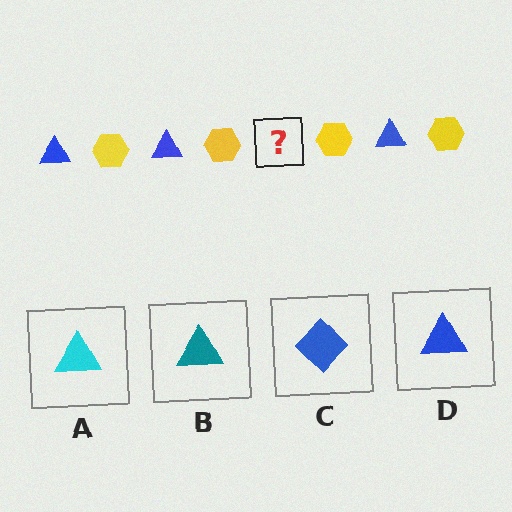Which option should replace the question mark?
Option D.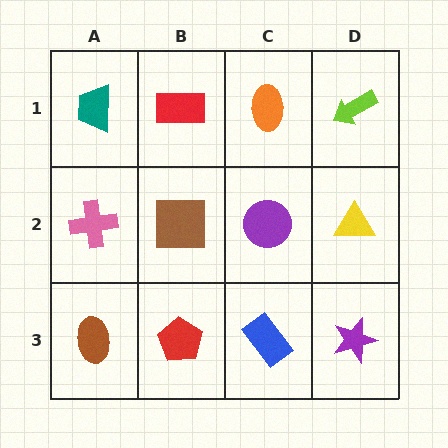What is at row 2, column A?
A pink cross.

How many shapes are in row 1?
4 shapes.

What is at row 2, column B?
A brown square.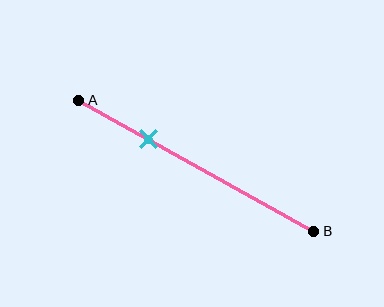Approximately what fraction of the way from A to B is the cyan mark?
The cyan mark is approximately 30% of the way from A to B.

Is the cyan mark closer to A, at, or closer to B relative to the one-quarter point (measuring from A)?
The cyan mark is closer to point B than the one-quarter point of segment AB.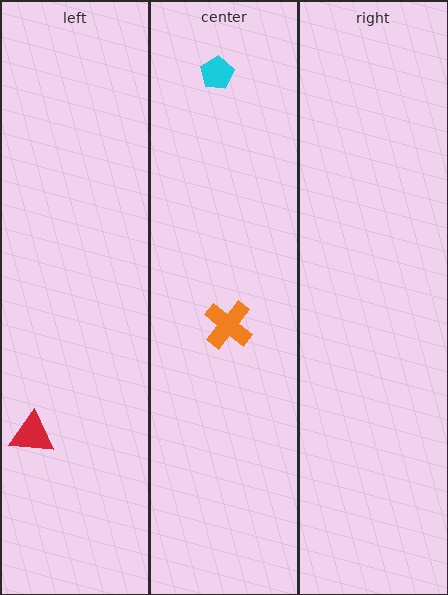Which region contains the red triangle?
The left region.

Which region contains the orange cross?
The center region.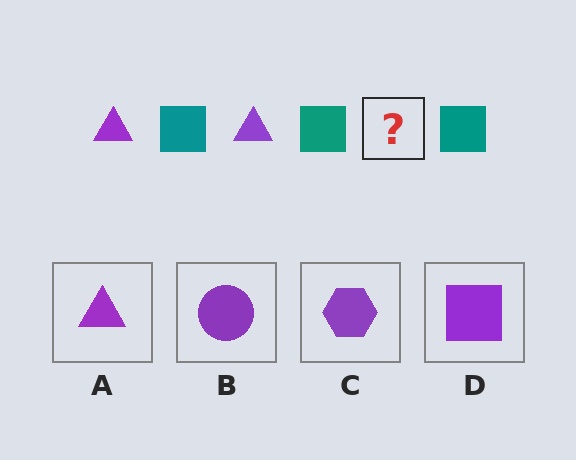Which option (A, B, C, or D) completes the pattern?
A.